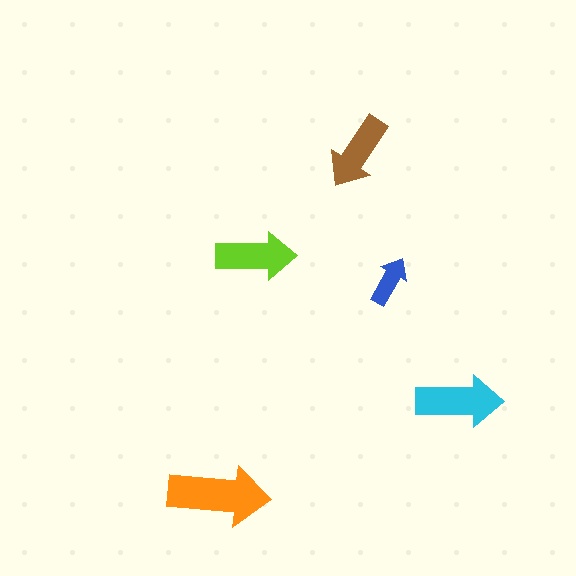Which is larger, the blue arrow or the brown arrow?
The brown one.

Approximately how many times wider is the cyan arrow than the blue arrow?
About 1.5 times wider.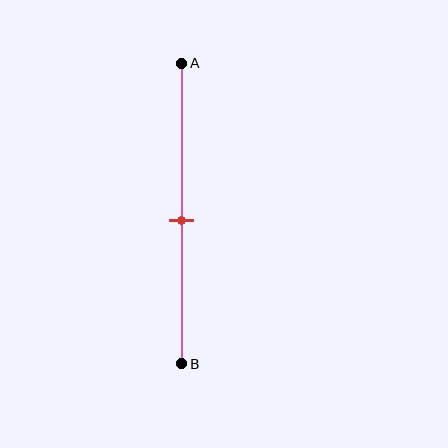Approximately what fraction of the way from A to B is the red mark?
The red mark is approximately 50% of the way from A to B.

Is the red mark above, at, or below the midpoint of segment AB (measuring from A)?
The red mark is approximately at the midpoint of segment AB.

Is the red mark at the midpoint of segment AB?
Yes, the mark is approximately at the midpoint.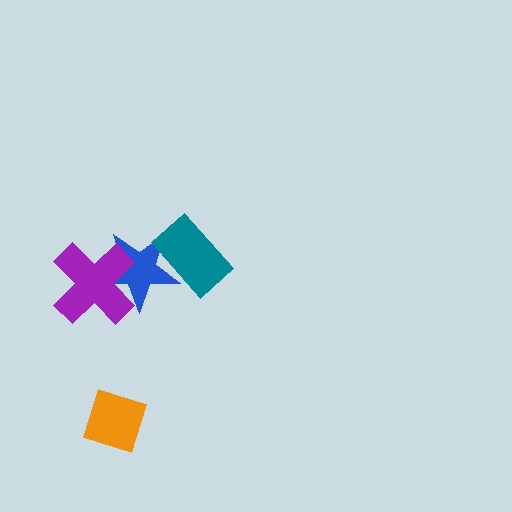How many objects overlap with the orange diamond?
0 objects overlap with the orange diamond.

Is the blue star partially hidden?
Yes, it is partially covered by another shape.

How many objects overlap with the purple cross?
1 object overlaps with the purple cross.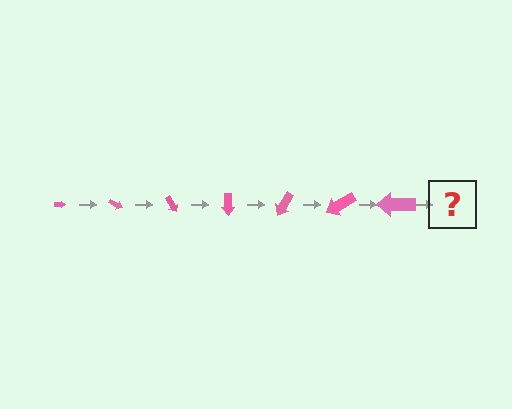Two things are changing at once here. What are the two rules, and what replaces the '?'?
The two rules are that the arrow grows larger each step and it rotates 30 degrees each step. The '?' should be an arrow, larger than the previous one and rotated 210 degrees from the start.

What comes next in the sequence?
The next element should be an arrow, larger than the previous one and rotated 210 degrees from the start.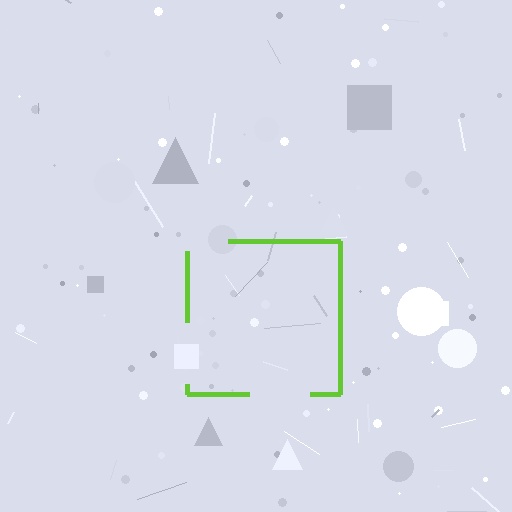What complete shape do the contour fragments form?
The contour fragments form a square.